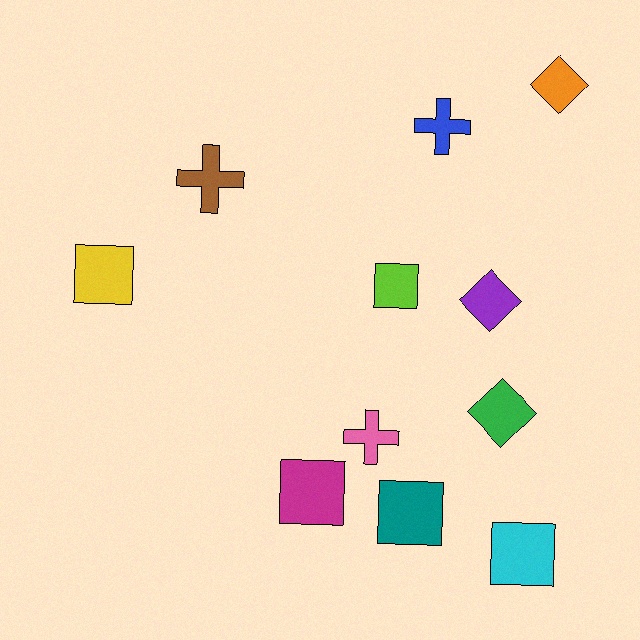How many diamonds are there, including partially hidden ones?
There are 3 diamonds.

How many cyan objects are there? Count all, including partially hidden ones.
There is 1 cyan object.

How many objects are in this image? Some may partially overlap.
There are 11 objects.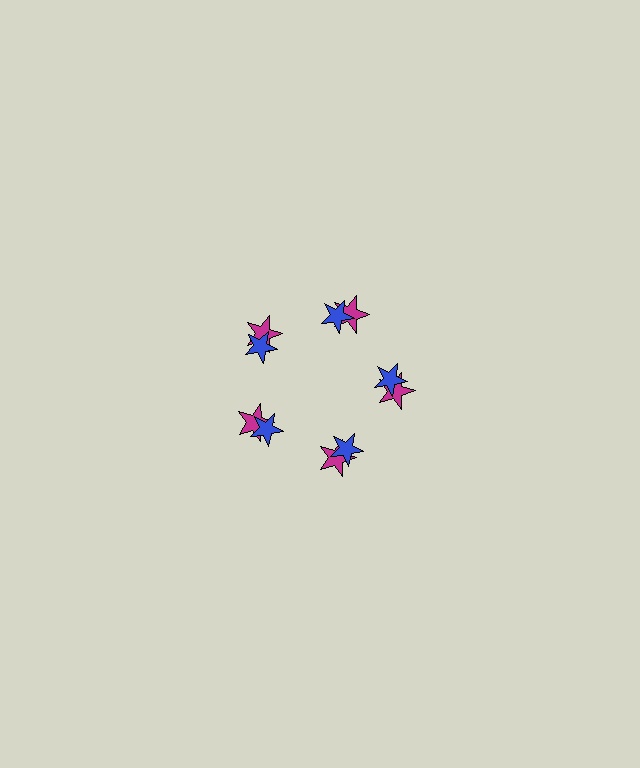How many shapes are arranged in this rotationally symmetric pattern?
There are 10 shapes, arranged in 5 groups of 2.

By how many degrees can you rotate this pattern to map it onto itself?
The pattern maps onto itself every 72 degrees of rotation.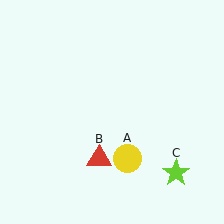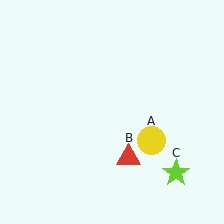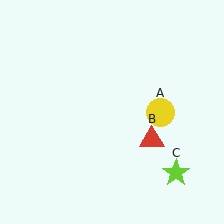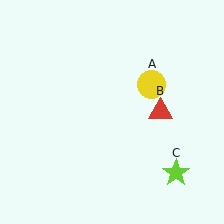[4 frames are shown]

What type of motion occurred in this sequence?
The yellow circle (object A), red triangle (object B) rotated counterclockwise around the center of the scene.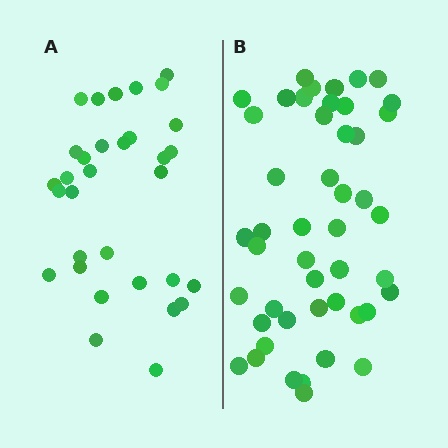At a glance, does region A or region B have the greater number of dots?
Region B (the right region) has more dots.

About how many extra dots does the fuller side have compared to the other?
Region B has approximately 15 more dots than region A.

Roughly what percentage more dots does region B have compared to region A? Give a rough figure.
About 45% more.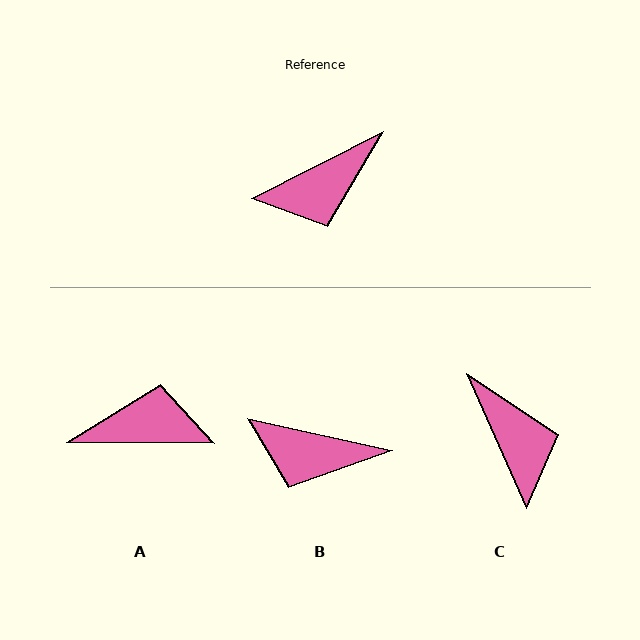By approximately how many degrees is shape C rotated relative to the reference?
Approximately 87 degrees counter-clockwise.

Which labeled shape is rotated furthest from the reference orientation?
A, about 153 degrees away.